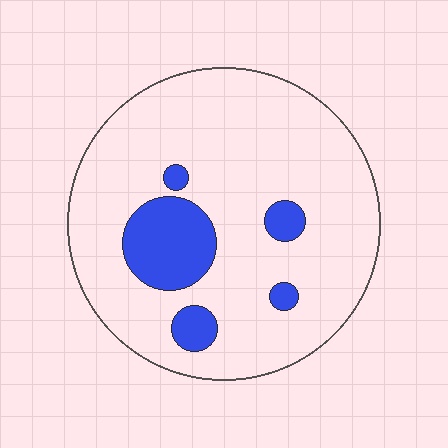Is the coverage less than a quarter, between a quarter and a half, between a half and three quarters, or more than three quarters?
Less than a quarter.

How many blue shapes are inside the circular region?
5.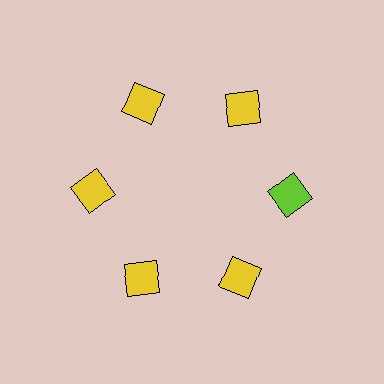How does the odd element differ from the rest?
It has a different color: lime instead of yellow.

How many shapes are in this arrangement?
There are 6 shapes arranged in a ring pattern.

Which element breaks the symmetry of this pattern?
The lime diamond at roughly the 3 o'clock position breaks the symmetry. All other shapes are yellow diamonds.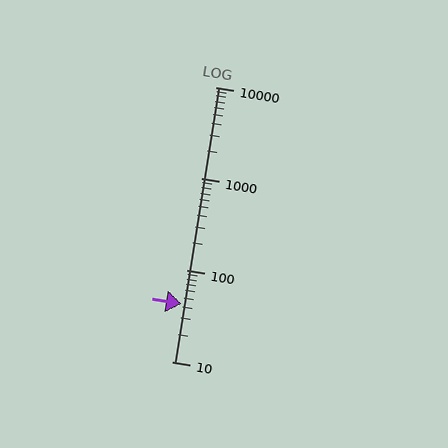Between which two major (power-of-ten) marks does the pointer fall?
The pointer is between 10 and 100.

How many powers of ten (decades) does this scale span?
The scale spans 3 decades, from 10 to 10000.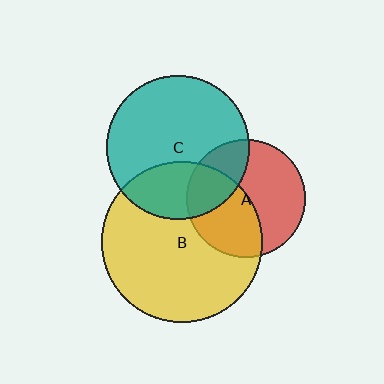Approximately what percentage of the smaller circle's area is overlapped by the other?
Approximately 45%.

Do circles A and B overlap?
Yes.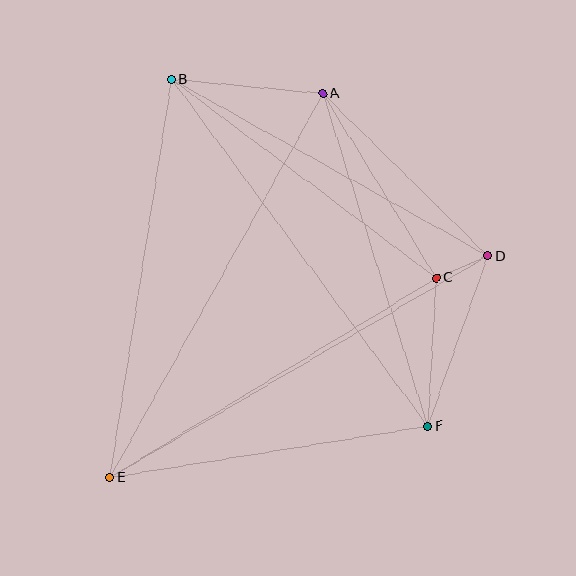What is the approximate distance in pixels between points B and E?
The distance between B and E is approximately 403 pixels.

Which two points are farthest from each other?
Points A and E are farthest from each other.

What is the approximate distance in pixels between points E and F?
The distance between E and F is approximately 322 pixels.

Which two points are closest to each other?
Points C and D are closest to each other.